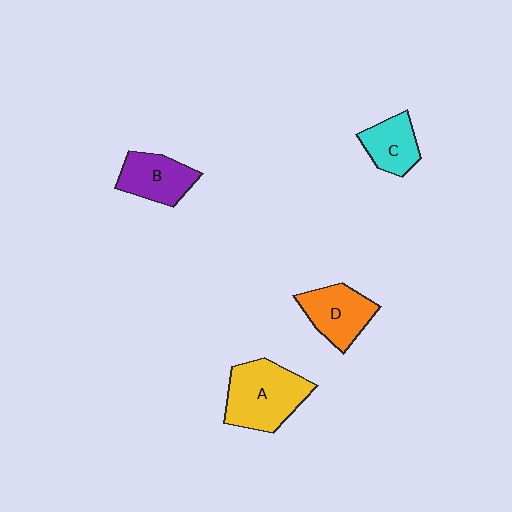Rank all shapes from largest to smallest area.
From largest to smallest: A (yellow), D (orange), B (purple), C (cyan).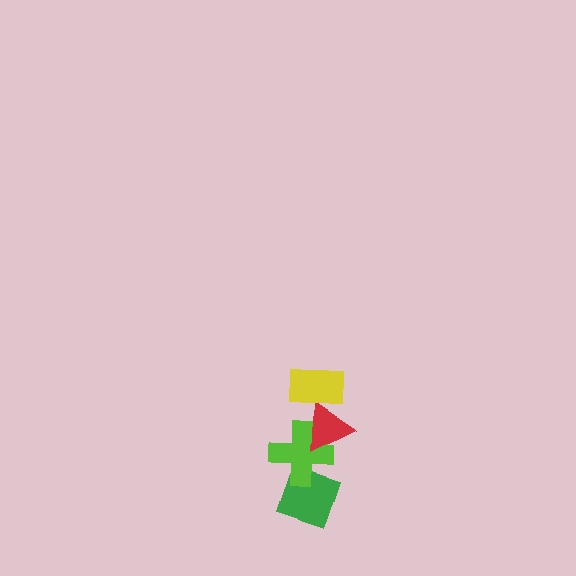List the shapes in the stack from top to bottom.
From top to bottom: the yellow rectangle, the red triangle, the lime cross, the green diamond.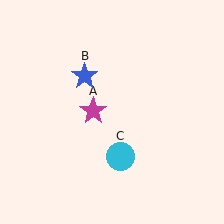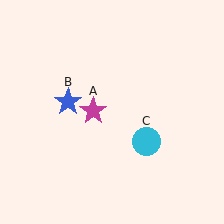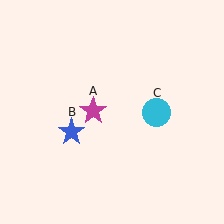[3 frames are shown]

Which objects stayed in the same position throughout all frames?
Magenta star (object A) remained stationary.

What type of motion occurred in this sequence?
The blue star (object B), cyan circle (object C) rotated counterclockwise around the center of the scene.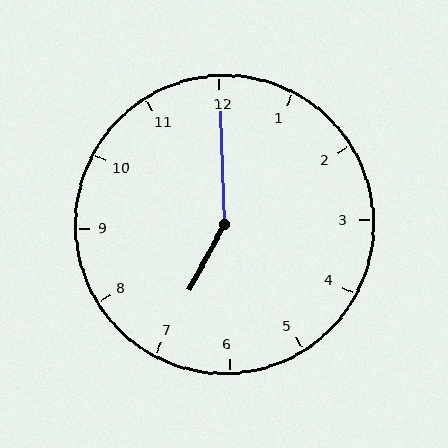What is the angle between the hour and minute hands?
Approximately 150 degrees.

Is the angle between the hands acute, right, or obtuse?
It is obtuse.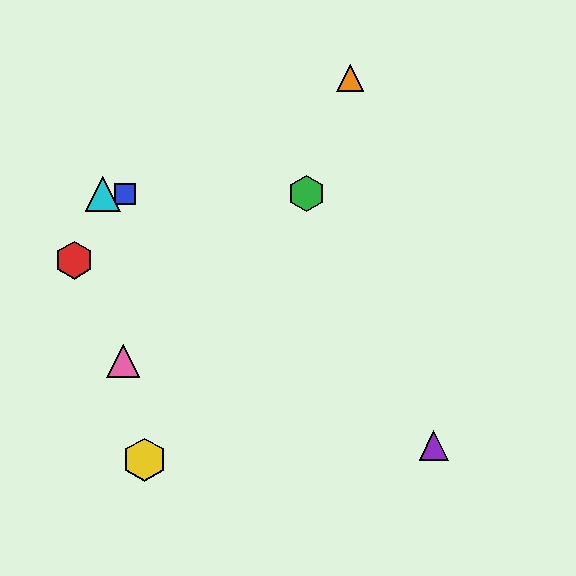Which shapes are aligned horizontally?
The blue square, the green hexagon, the cyan triangle are aligned horizontally.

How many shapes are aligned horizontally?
3 shapes (the blue square, the green hexagon, the cyan triangle) are aligned horizontally.